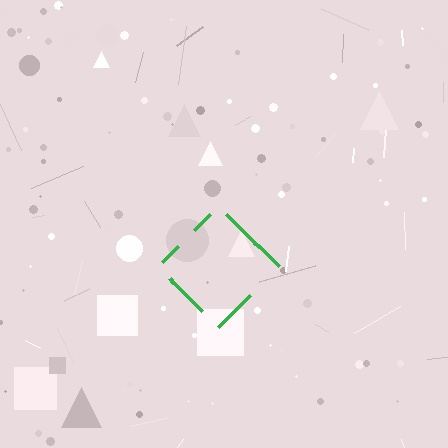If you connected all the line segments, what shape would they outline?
They would outline a diamond.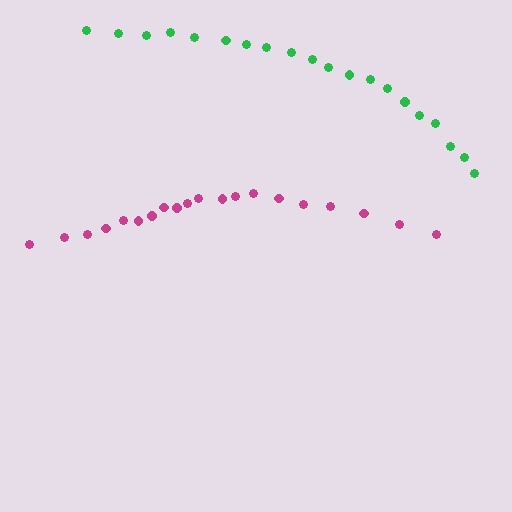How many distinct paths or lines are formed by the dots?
There are 2 distinct paths.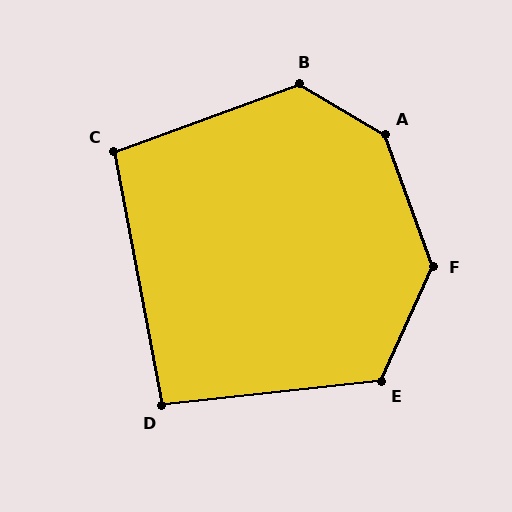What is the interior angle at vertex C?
Approximately 99 degrees (obtuse).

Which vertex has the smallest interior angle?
D, at approximately 94 degrees.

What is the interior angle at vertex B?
Approximately 130 degrees (obtuse).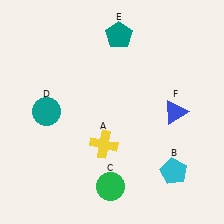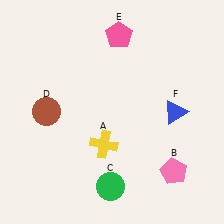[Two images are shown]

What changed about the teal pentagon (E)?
In Image 1, E is teal. In Image 2, it changed to pink.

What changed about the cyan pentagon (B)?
In Image 1, B is cyan. In Image 2, it changed to pink.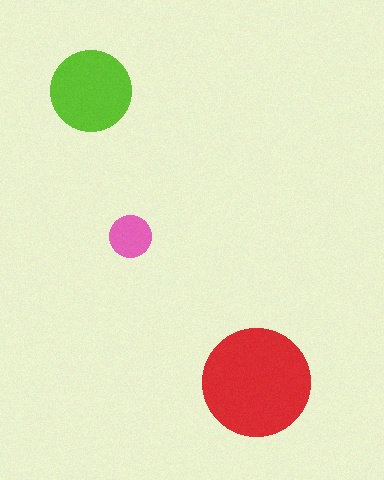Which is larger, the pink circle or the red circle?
The red one.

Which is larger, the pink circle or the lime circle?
The lime one.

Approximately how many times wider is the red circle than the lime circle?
About 1.5 times wider.